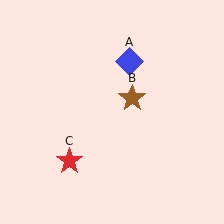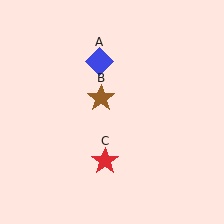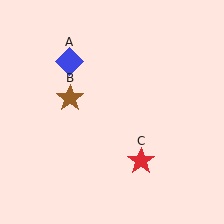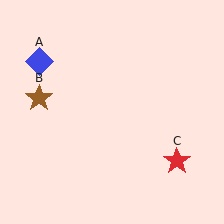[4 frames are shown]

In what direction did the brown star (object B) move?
The brown star (object B) moved left.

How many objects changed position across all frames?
3 objects changed position: blue diamond (object A), brown star (object B), red star (object C).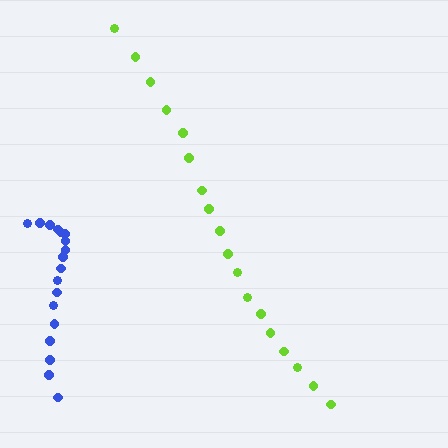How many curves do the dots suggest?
There are 2 distinct paths.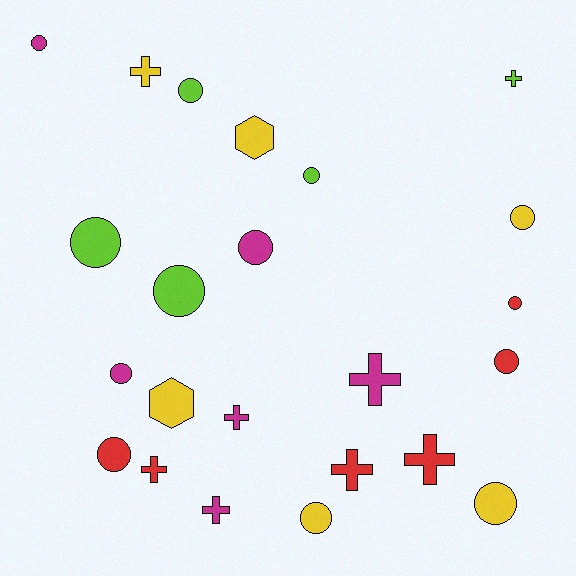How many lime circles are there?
There are 4 lime circles.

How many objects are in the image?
There are 23 objects.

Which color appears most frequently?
Red, with 6 objects.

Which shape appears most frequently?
Circle, with 13 objects.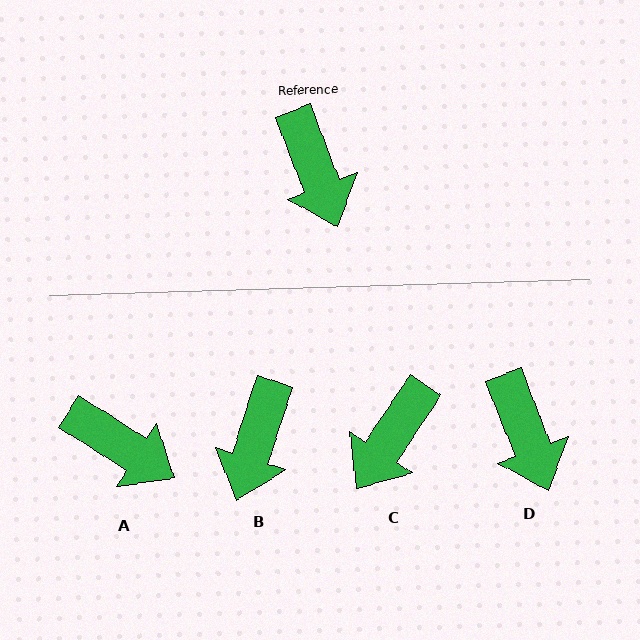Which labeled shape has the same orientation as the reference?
D.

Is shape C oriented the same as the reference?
No, it is off by about 55 degrees.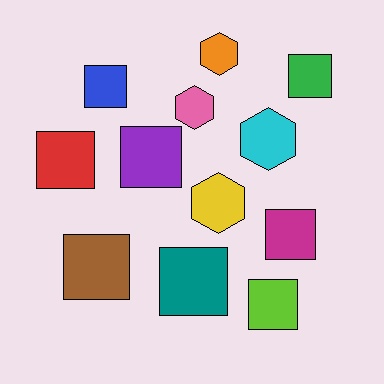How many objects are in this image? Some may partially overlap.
There are 12 objects.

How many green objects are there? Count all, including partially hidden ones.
There is 1 green object.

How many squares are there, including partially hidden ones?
There are 8 squares.